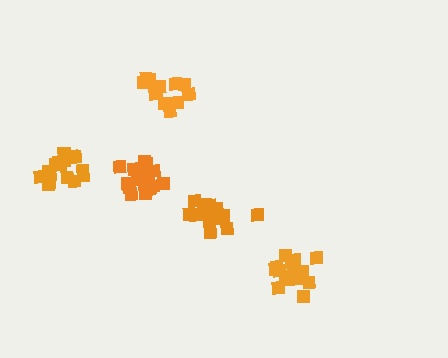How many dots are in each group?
Group 1: 12 dots, Group 2: 17 dots, Group 3: 16 dots, Group 4: 14 dots, Group 5: 18 dots (77 total).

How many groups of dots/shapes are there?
There are 5 groups.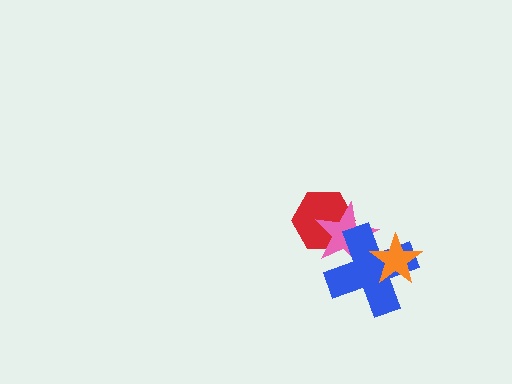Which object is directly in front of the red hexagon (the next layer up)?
The pink star is directly in front of the red hexagon.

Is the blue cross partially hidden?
Yes, it is partially covered by another shape.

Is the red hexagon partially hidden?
Yes, it is partially covered by another shape.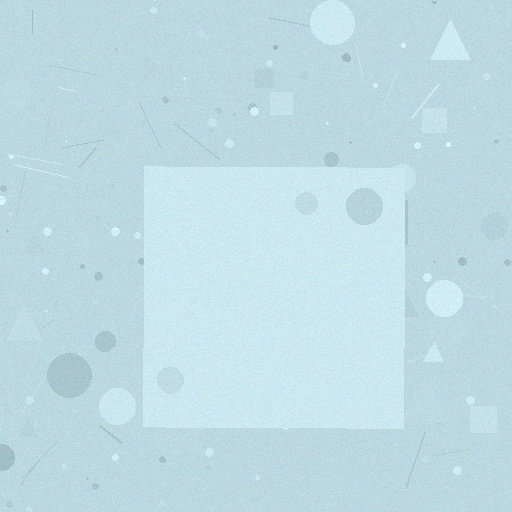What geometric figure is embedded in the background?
A square is embedded in the background.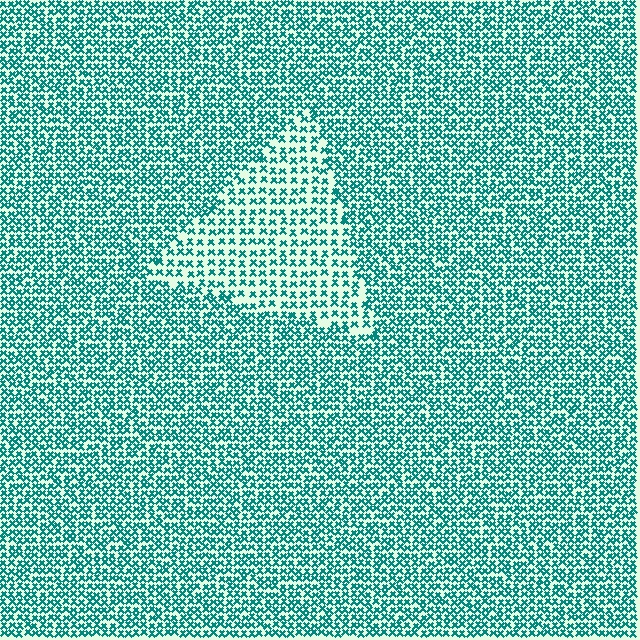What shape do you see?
I see a triangle.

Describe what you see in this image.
The image contains small teal elements arranged at two different densities. A triangle-shaped region is visible where the elements are less densely packed than the surrounding area.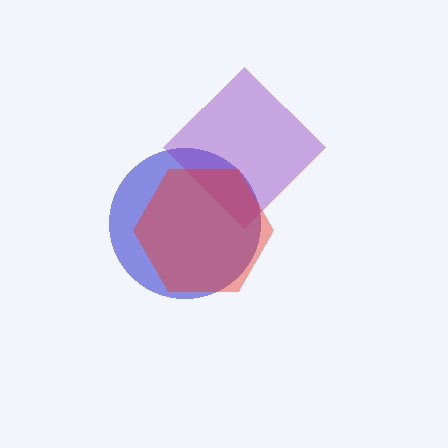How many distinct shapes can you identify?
There are 3 distinct shapes: a blue circle, a purple diamond, a red hexagon.